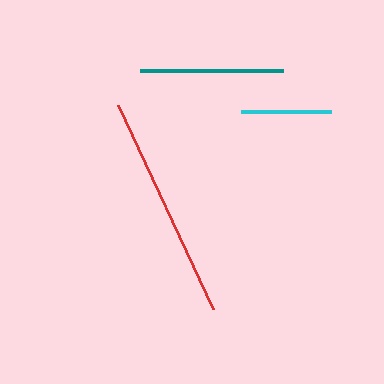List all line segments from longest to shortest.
From longest to shortest: red, teal, cyan.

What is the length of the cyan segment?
The cyan segment is approximately 89 pixels long.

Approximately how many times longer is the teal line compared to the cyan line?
The teal line is approximately 1.6 times the length of the cyan line.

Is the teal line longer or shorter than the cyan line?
The teal line is longer than the cyan line.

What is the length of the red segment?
The red segment is approximately 225 pixels long.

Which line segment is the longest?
The red line is the longest at approximately 225 pixels.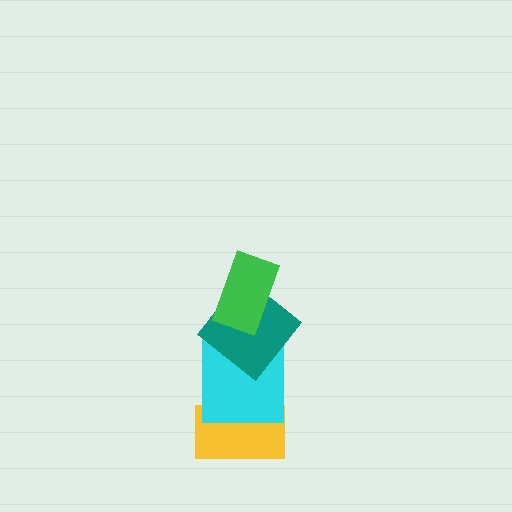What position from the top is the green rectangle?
The green rectangle is 1st from the top.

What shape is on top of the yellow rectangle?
The cyan square is on top of the yellow rectangle.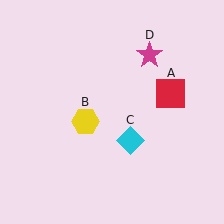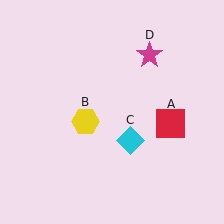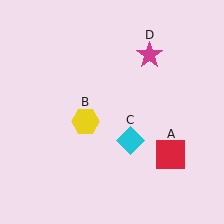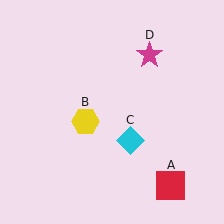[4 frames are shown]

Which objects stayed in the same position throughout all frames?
Yellow hexagon (object B) and cyan diamond (object C) and magenta star (object D) remained stationary.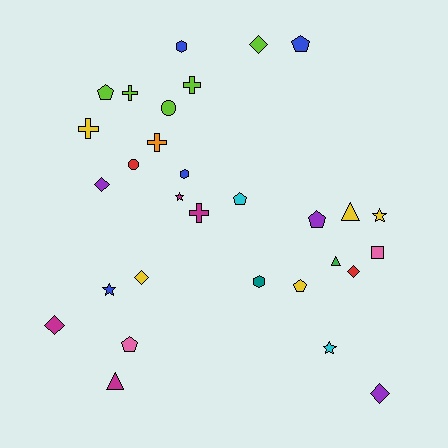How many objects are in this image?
There are 30 objects.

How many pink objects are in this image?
There are 2 pink objects.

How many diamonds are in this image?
There are 6 diamonds.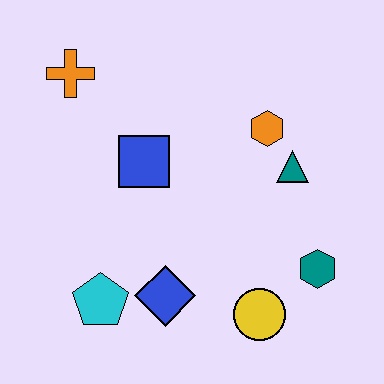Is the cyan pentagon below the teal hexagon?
Yes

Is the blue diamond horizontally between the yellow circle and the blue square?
Yes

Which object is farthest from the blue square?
The teal hexagon is farthest from the blue square.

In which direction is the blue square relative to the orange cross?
The blue square is below the orange cross.